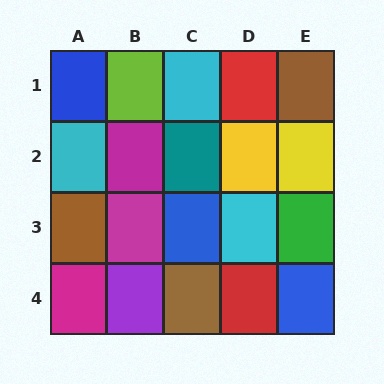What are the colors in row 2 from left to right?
Cyan, magenta, teal, yellow, yellow.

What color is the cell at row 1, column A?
Blue.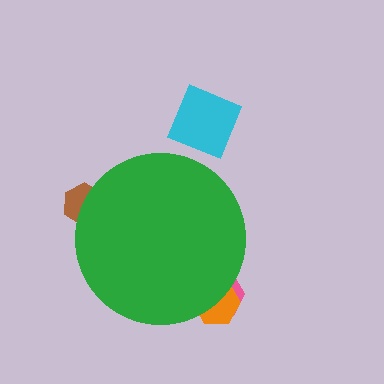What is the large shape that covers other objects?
A green circle.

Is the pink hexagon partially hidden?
Yes, the pink hexagon is partially hidden behind the green circle.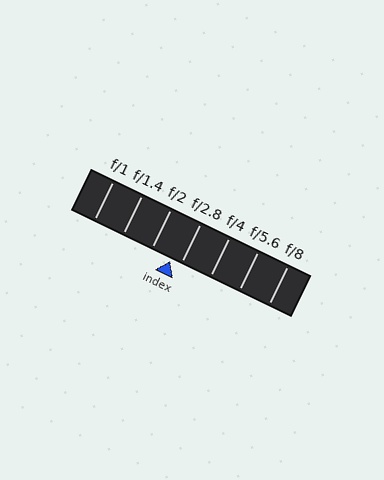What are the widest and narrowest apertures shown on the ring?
The widest aperture shown is f/1 and the narrowest is f/8.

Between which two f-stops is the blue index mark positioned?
The index mark is between f/2 and f/2.8.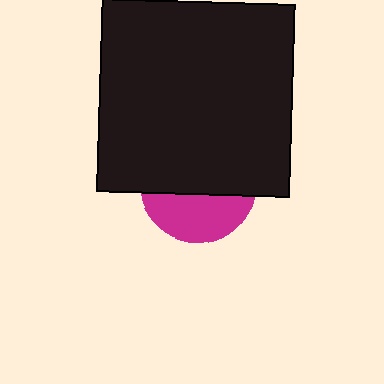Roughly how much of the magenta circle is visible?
A small part of it is visible (roughly 39%).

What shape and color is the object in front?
The object in front is a black square.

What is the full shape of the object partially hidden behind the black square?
The partially hidden object is a magenta circle.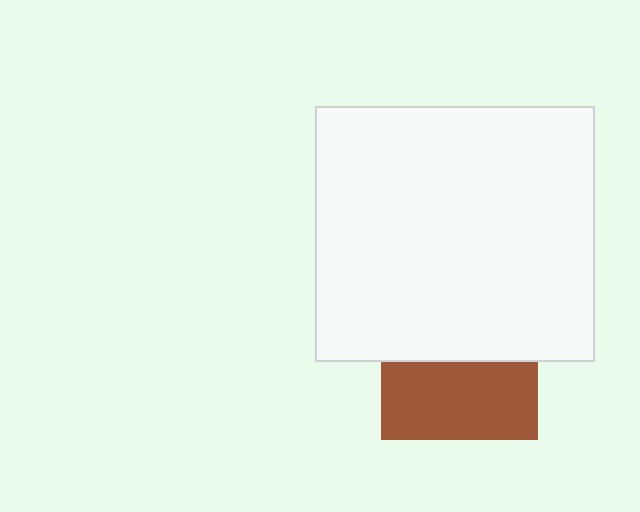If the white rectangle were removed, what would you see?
You would see the complete brown square.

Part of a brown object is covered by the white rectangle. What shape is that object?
It is a square.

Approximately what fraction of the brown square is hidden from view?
Roughly 50% of the brown square is hidden behind the white rectangle.